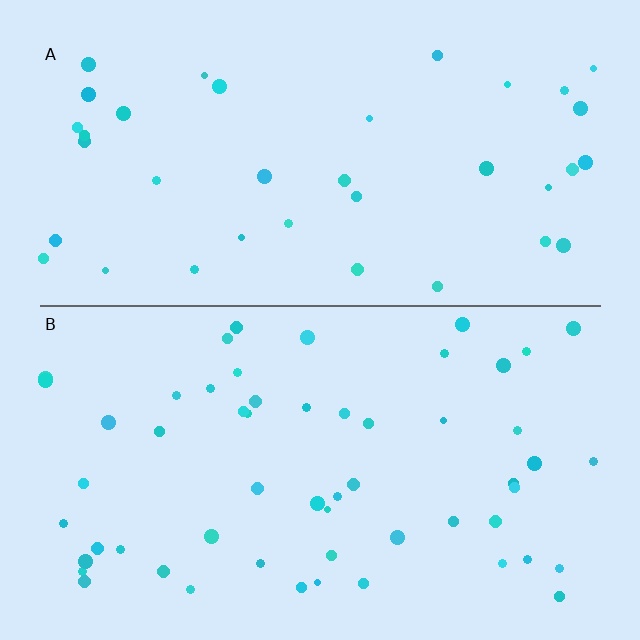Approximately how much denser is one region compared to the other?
Approximately 1.5× — region B over region A.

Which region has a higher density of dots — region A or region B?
B (the bottom).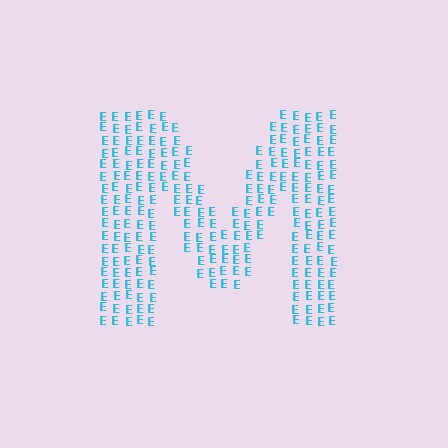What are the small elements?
The small elements are letter E's.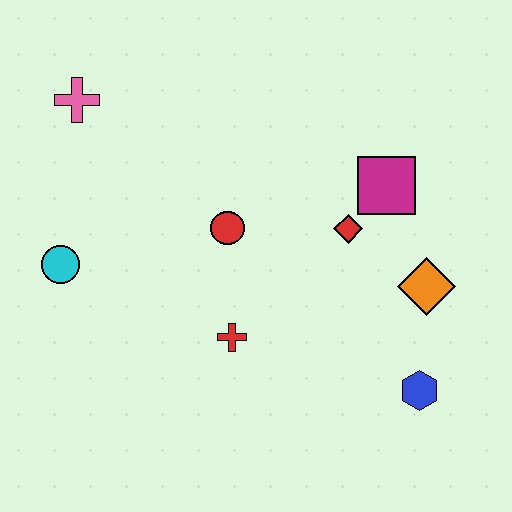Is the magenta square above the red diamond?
Yes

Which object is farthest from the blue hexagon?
The pink cross is farthest from the blue hexagon.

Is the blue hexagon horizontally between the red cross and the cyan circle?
No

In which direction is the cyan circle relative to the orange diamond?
The cyan circle is to the left of the orange diamond.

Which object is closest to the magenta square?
The red diamond is closest to the magenta square.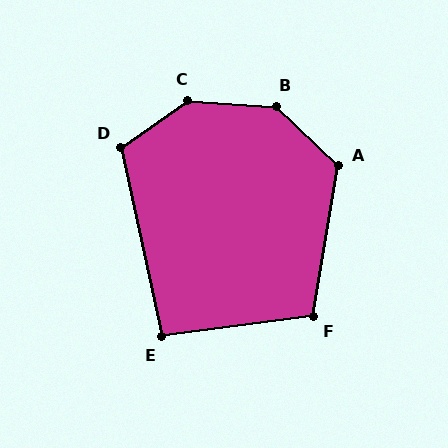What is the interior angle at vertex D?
Approximately 113 degrees (obtuse).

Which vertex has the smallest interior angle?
E, at approximately 95 degrees.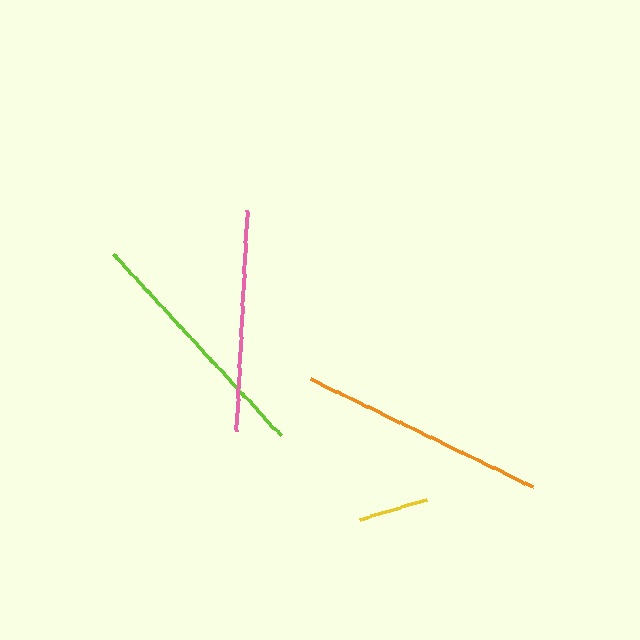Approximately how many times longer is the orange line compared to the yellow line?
The orange line is approximately 3.6 times the length of the yellow line.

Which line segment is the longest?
The lime line is the longest at approximately 248 pixels.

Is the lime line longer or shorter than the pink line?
The lime line is longer than the pink line.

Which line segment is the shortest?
The yellow line is the shortest at approximately 69 pixels.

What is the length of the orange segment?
The orange segment is approximately 247 pixels long.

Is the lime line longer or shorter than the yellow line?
The lime line is longer than the yellow line.